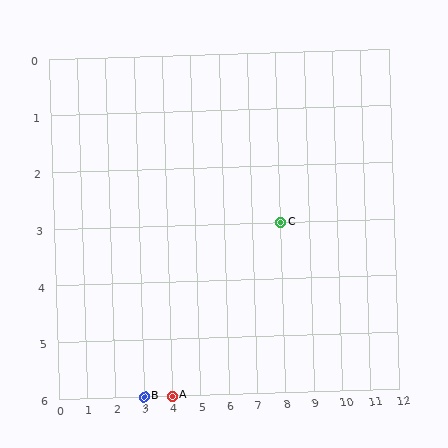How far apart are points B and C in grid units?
Points B and C are 5 columns and 3 rows apart (about 5.8 grid units diagonally).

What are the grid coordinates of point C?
Point C is at grid coordinates (8, 3).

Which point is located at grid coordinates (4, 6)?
Point A is at (4, 6).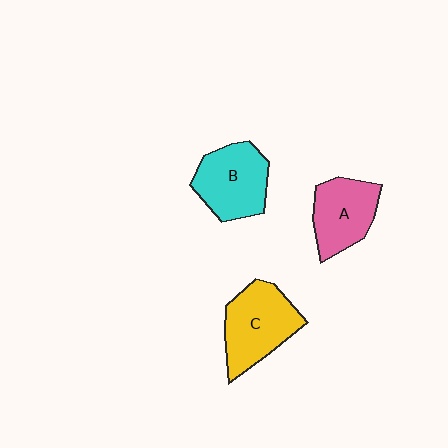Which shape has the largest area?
Shape C (yellow).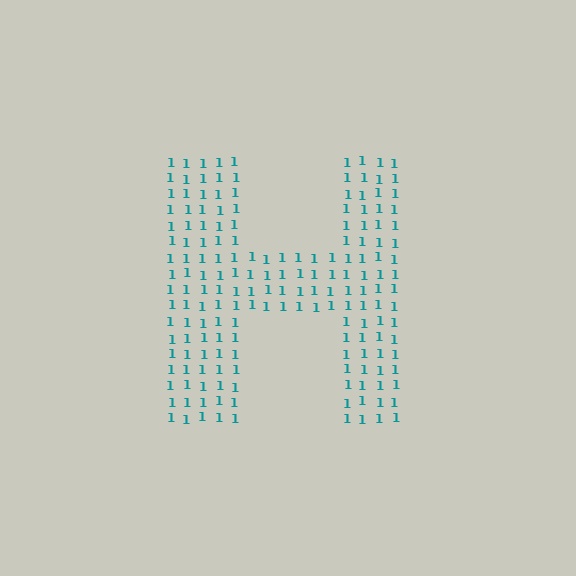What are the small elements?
The small elements are digit 1's.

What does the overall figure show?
The overall figure shows the letter H.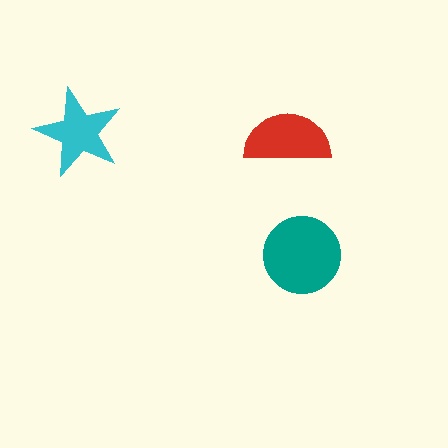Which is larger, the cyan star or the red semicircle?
The red semicircle.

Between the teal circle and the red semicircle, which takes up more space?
The teal circle.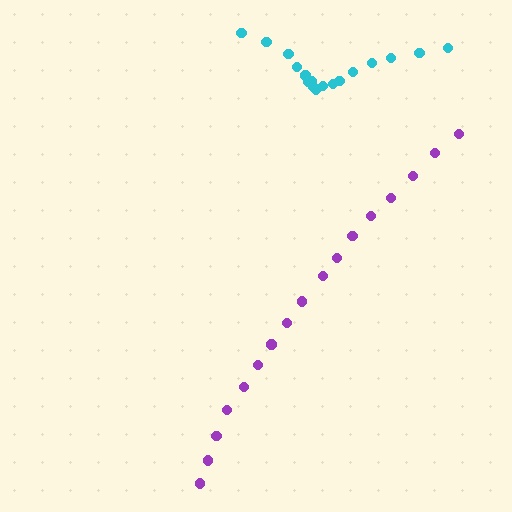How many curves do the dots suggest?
There are 2 distinct paths.